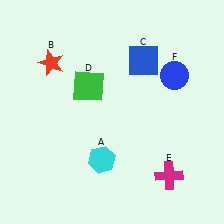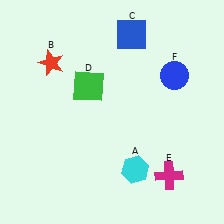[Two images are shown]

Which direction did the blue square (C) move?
The blue square (C) moved up.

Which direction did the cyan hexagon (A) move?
The cyan hexagon (A) moved right.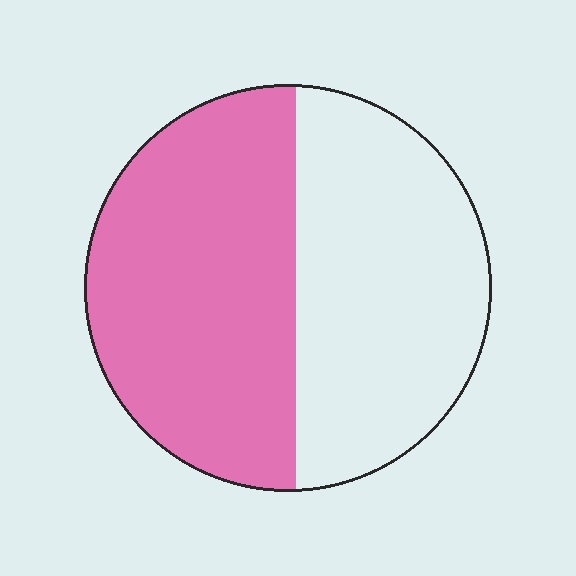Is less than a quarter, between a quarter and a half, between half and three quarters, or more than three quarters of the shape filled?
Between half and three quarters.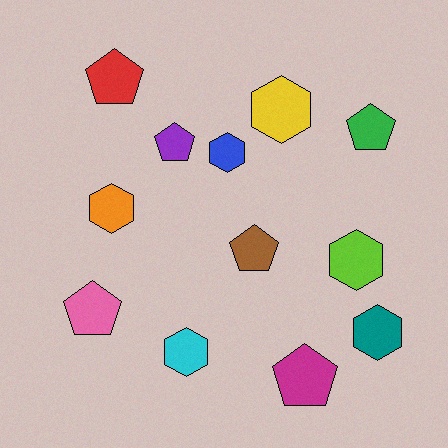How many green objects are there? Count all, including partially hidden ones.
There is 1 green object.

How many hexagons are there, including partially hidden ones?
There are 6 hexagons.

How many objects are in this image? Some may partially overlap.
There are 12 objects.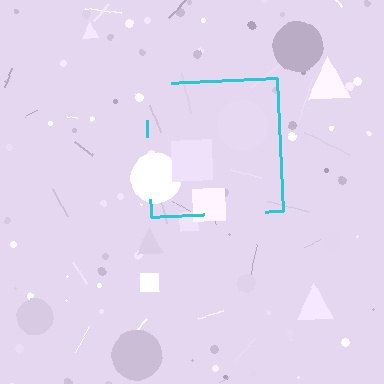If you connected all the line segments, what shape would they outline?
They would outline a square.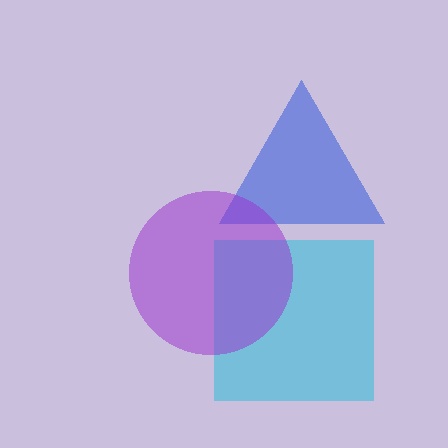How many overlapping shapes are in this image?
There are 3 overlapping shapes in the image.